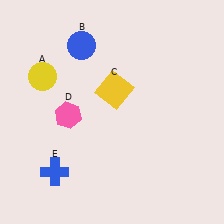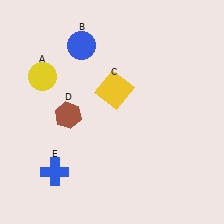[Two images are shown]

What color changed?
The hexagon (D) changed from pink in Image 1 to brown in Image 2.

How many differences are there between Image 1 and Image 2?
There is 1 difference between the two images.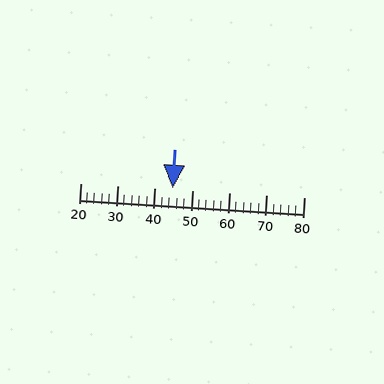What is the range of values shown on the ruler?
The ruler shows values from 20 to 80.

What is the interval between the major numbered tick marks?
The major tick marks are spaced 10 units apart.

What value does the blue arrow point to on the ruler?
The blue arrow points to approximately 45.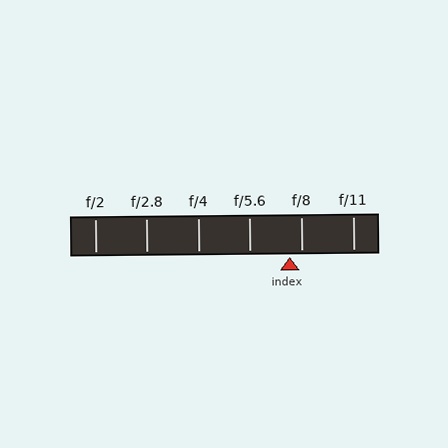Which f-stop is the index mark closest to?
The index mark is closest to f/8.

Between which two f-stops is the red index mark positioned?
The index mark is between f/5.6 and f/8.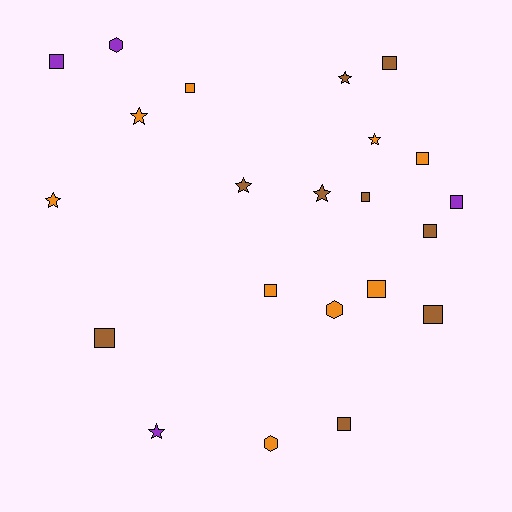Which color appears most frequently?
Orange, with 9 objects.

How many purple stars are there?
There is 1 purple star.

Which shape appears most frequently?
Square, with 12 objects.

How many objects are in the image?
There are 22 objects.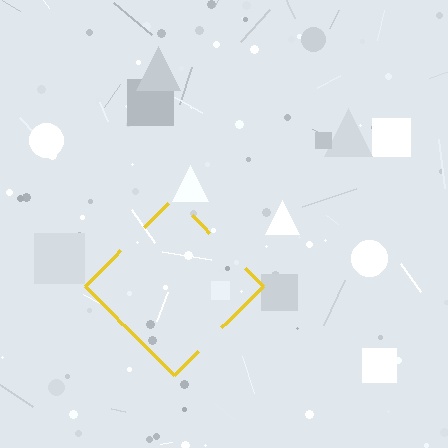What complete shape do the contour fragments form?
The contour fragments form a diamond.